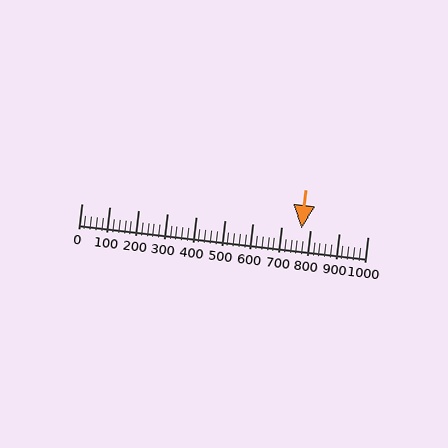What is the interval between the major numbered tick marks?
The major tick marks are spaced 100 units apart.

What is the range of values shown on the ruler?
The ruler shows values from 0 to 1000.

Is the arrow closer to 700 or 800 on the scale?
The arrow is closer to 800.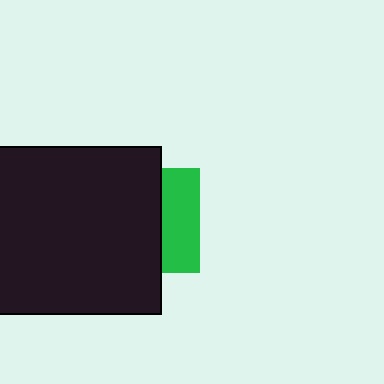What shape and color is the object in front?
The object in front is a black square.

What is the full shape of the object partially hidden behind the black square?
The partially hidden object is a green square.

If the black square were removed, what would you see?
You would see the complete green square.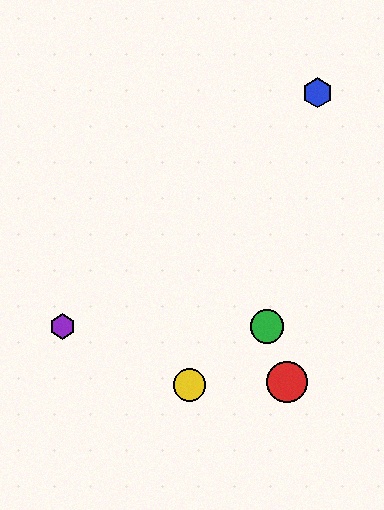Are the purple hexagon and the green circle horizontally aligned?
Yes, both are at y≈326.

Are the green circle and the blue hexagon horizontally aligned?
No, the green circle is at y≈326 and the blue hexagon is at y≈93.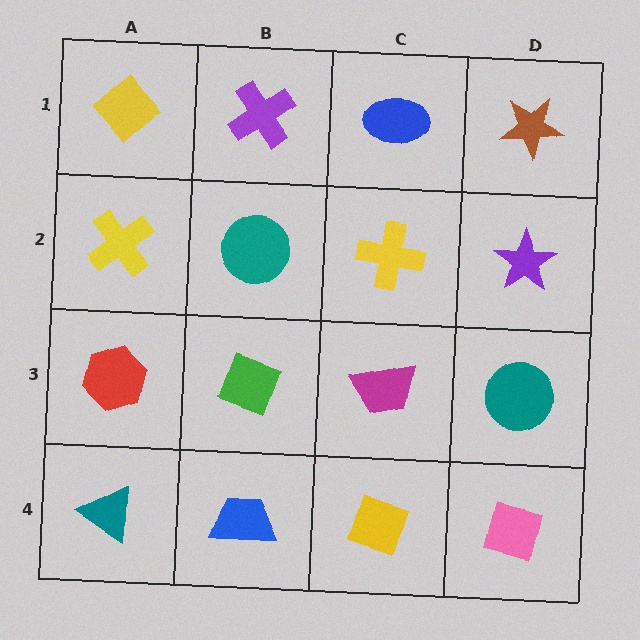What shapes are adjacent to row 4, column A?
A red hexagon (row 3, column A), a blue trapezoid (row 4, column B).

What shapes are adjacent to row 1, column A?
A yellow cross (row 2, column A), a purple cross (row 1, column B).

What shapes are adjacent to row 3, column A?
A yellow cross (row 2, column A), a teal triangle (row 4, column A), a green diamond (row 3, column B).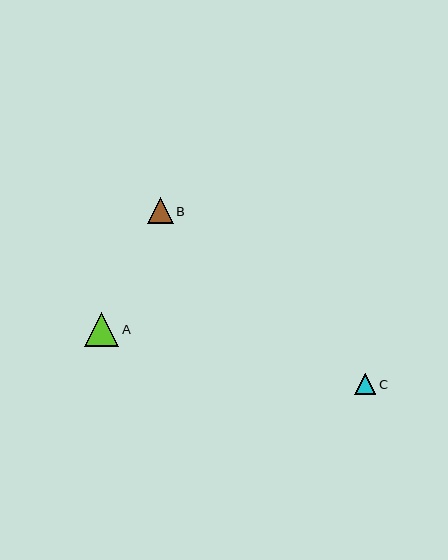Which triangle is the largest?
Triangle A is the largest with a size of approximately 34 pixels.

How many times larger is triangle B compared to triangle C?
Triangle B is approximately 1.2 times the size of triangle C.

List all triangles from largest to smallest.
From largest to smallest: A, B, C.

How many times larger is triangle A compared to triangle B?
Triangle A is approximately 1.3 times the size of triangle B.